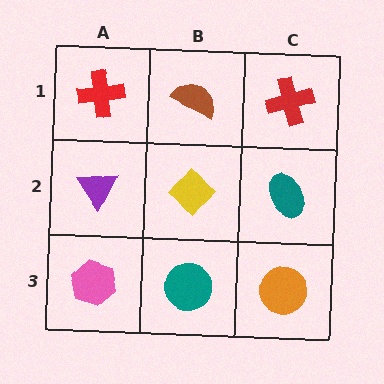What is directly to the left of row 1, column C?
A brown semicircle.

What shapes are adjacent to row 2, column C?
A red cross (row 1, column C), an orange circle (row 3, column C), a yellow diamond (row 2, column B).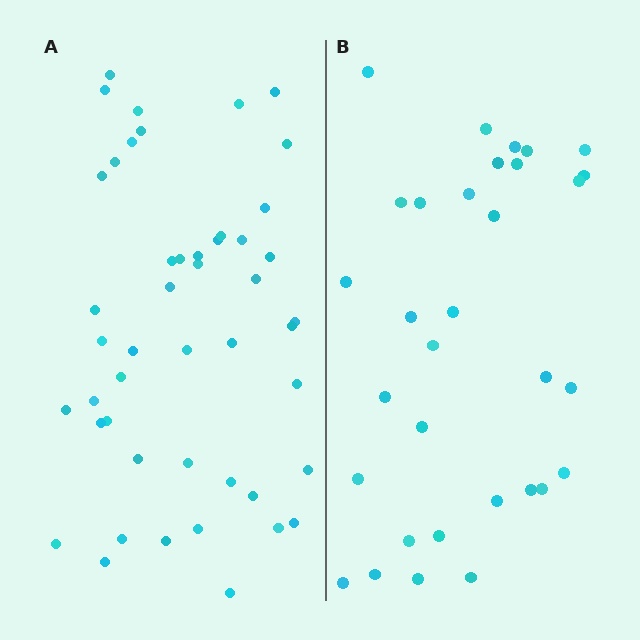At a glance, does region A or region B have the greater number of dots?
Region A (the left region) has more dots.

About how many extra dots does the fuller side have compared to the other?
Region A has approximately 15 more dots than region B.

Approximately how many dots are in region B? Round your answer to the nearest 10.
About 30 dots. (The exact count is 32, which rounds to 30.)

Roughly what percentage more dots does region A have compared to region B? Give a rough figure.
About 45% more.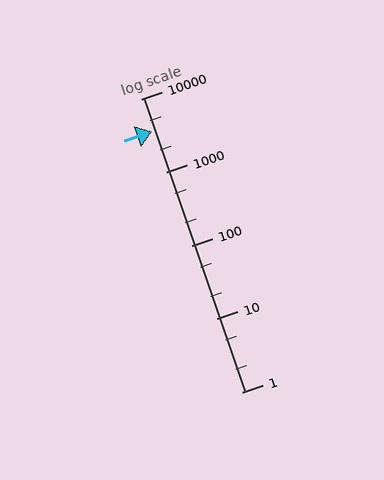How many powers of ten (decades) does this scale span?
The scale spans 4 decades, from 1 to 10000.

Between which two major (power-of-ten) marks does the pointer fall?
The pointer is between 1000 and 10000.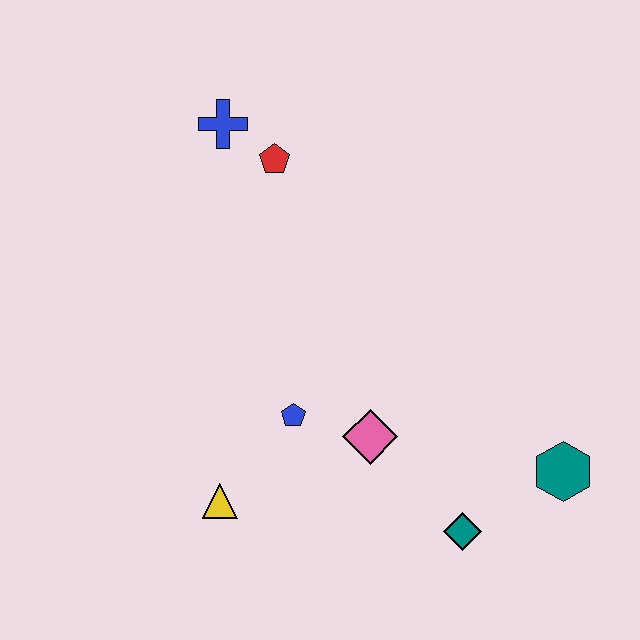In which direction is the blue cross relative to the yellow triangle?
The blue cross is above the yellow triangle.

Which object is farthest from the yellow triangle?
The blue cross is farthest from the yellow triangle.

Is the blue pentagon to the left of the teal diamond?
Yes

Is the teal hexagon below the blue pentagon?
Yes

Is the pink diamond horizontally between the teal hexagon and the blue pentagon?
Yes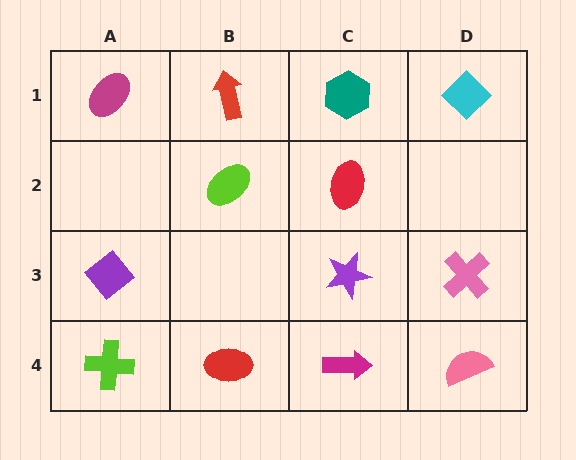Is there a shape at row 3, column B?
No, that cell is empty.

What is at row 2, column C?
A red ellipse.